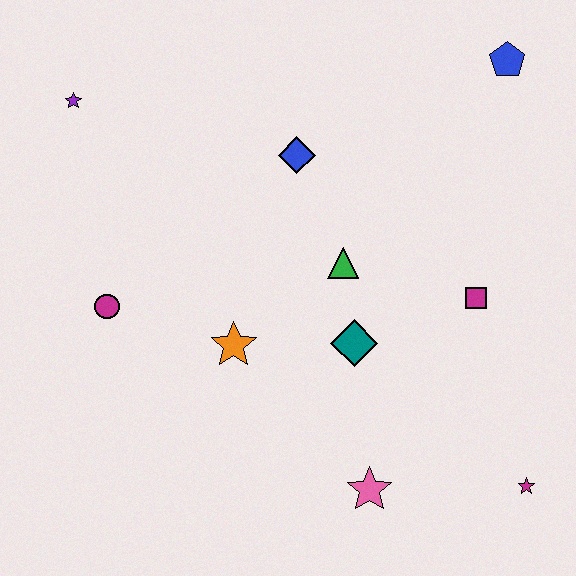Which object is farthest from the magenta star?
The purple star is farthest from the magenta star.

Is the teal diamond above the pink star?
Yes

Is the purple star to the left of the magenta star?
Yes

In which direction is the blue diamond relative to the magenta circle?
The blue diamond is to the right of the magenta circle.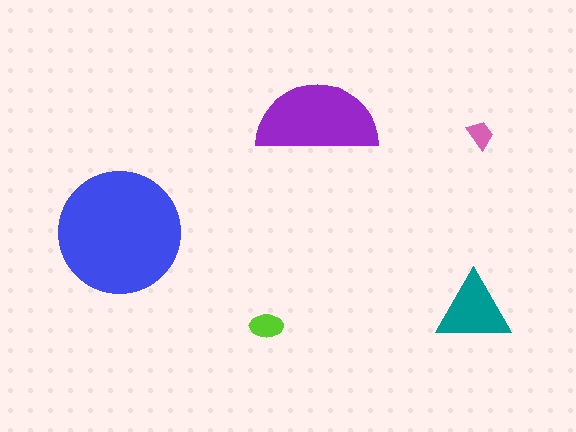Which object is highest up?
The purple semicircle is topmost.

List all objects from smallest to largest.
The pink trapezoid, the lime ellipse, the teal triangle, the purple semicircle, the blue circle.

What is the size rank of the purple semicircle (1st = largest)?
2nd.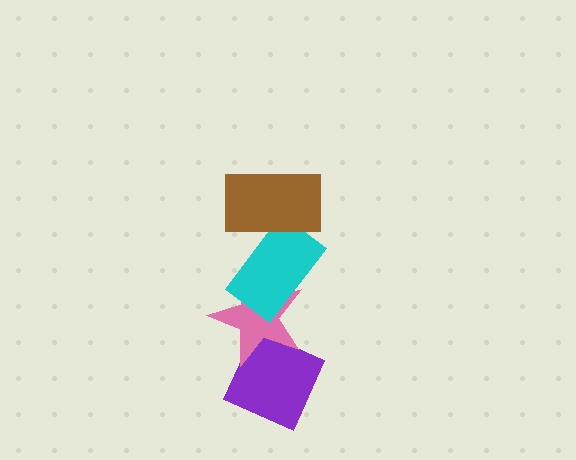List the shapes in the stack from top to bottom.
From top to bottom: the brown rectangle, the cyan rectangle, the pink star, the purple diamond.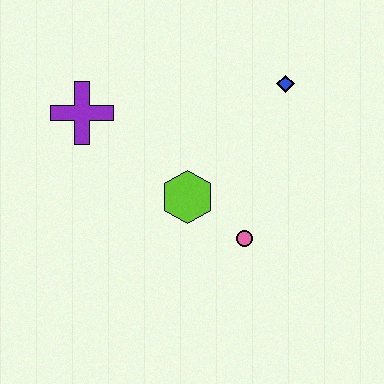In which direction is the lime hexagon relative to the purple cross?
The lime hexagon is to the right of the purple cross.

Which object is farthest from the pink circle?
The purple cross is farthest from the pink circle.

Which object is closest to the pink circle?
The lime hexagon is closest to the pink circle.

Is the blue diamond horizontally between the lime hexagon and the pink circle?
No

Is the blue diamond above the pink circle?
Yes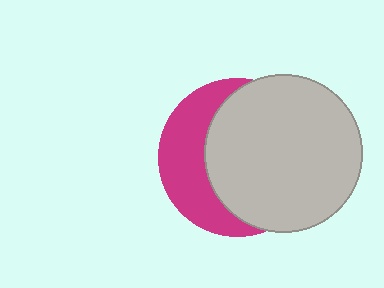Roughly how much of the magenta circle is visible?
A small part of it is visible (roughly 36%).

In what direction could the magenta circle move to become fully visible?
The magenta circle could move left. That would shift it out from behind the light gray circle entirely.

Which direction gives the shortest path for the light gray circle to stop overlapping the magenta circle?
Moving right gives the shortest separation.